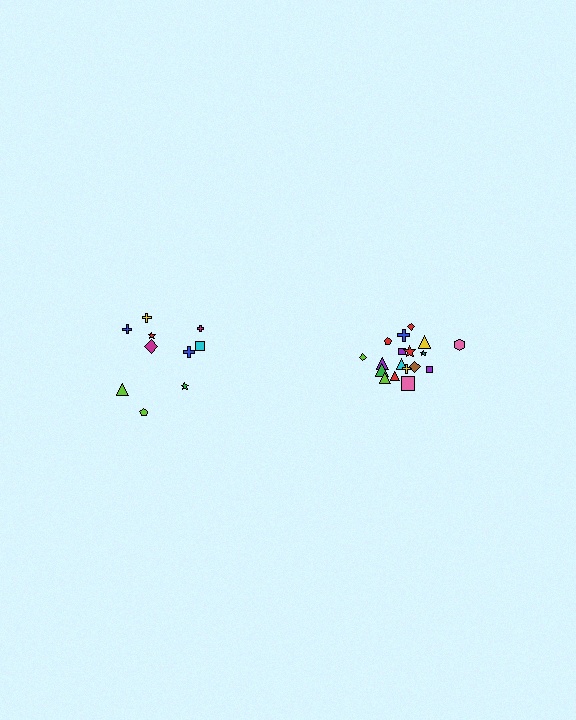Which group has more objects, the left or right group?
The right group.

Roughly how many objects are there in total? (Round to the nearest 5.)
Roughly 30 objects in total.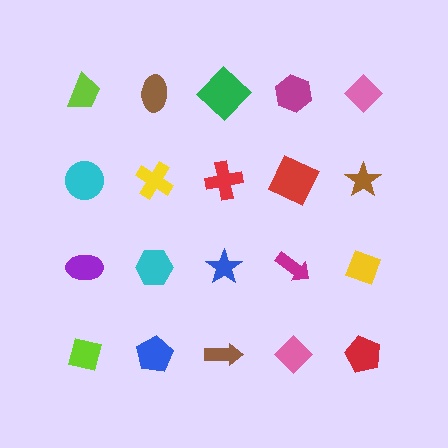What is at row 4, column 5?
A red pentagon.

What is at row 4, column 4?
A pink diamond.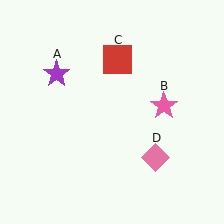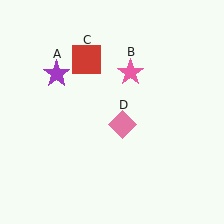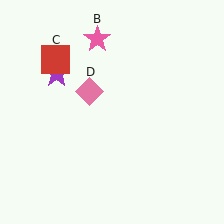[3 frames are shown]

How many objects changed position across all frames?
3 objects changed position: pink star (object B), red square (object C), pink diamond (object D).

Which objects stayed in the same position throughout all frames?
Purple star (object A) remained stationary.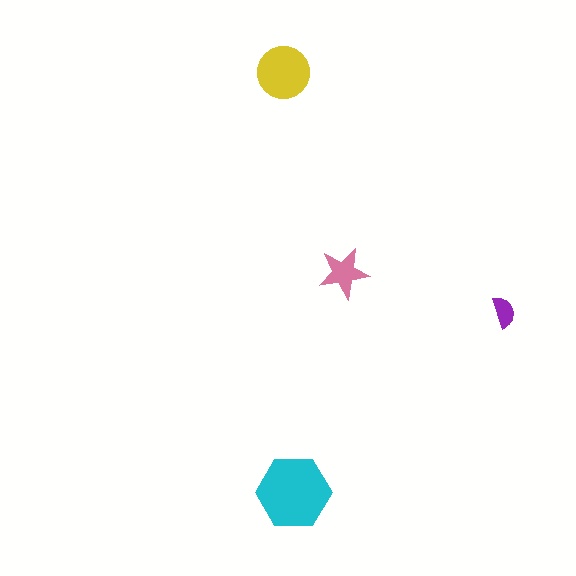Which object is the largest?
The cyan hexagon.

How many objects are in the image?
There are 4 objects in the image.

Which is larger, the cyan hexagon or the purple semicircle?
The cyan hexagon.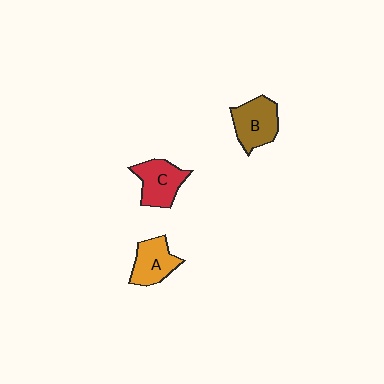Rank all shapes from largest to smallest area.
From largest to smallest: B (brown), C (red), A (orange).